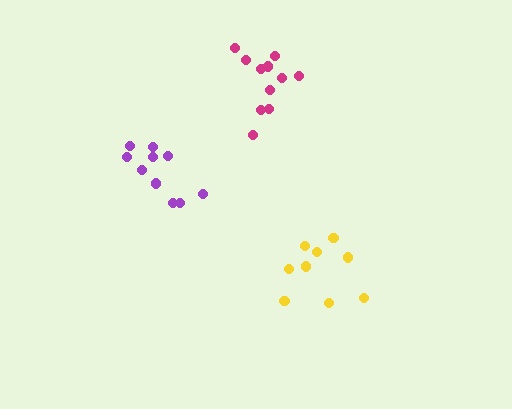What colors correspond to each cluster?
The clusters are colored: purple, magenta, yellow.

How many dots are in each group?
Group 1: 10 dots, Group 2: 11 dots, Group 3: 9 dots (30 total).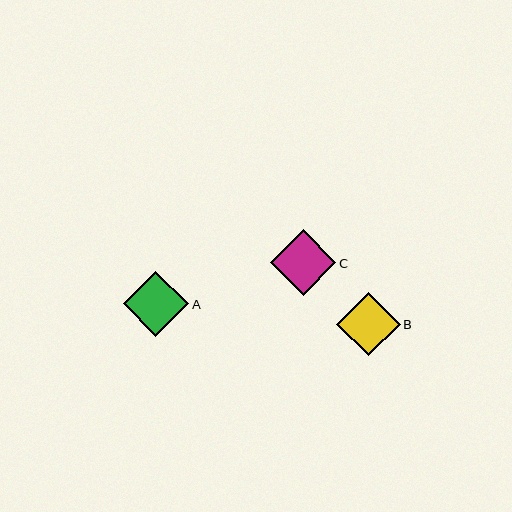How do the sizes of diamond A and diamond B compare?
Diamond A and diamond B are approximately the same size.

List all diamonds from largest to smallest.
From largest to smallest: A, C, B.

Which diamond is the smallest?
Diamond B is the smallest with a size of approximately 64 pixels.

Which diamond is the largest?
Diamond A is the largest with a size of approximately 66 pixels.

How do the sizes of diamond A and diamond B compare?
Diamond A and diamond B are approximately the same size.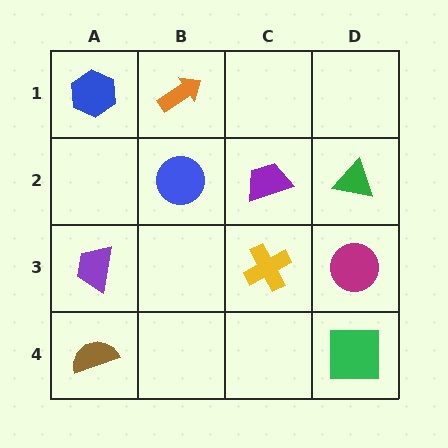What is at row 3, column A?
A purple trapezoid.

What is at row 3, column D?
A magenta circle.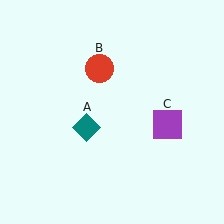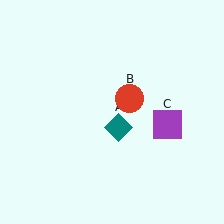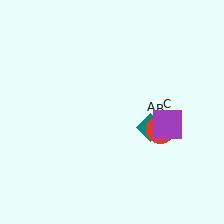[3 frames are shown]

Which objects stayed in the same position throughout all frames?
Purple square (object C) remained stationary.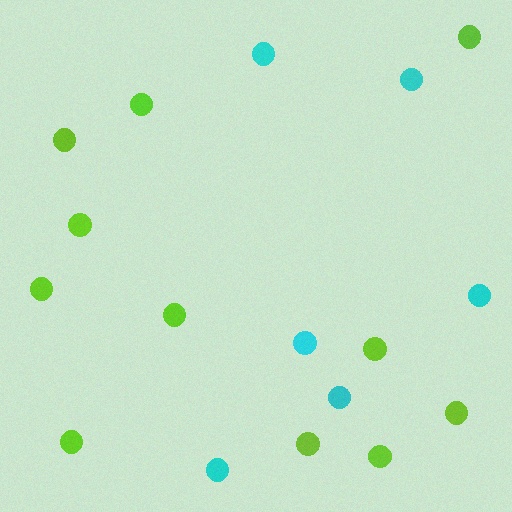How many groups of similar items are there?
There are 2 groups: one group of cyan circles (6) and one group of lime circles (11).